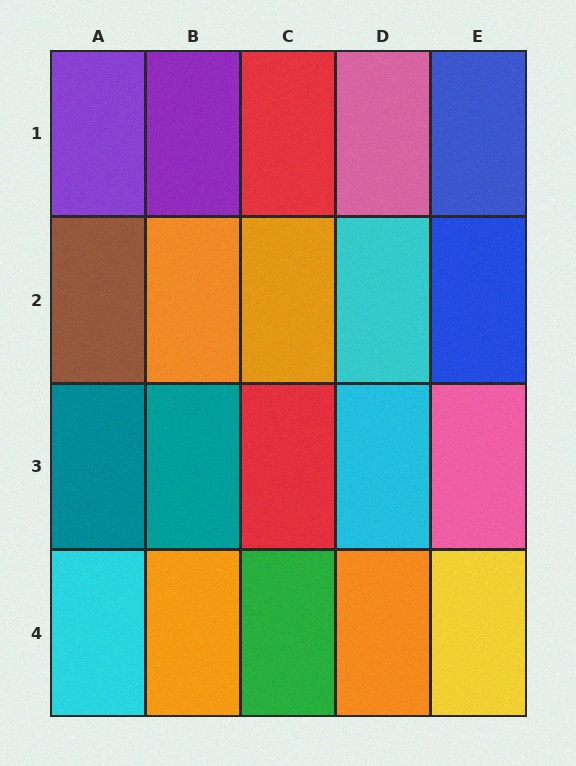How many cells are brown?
1 cell is brown.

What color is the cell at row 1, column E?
Blue.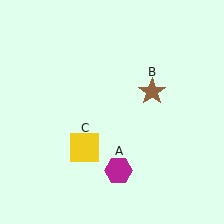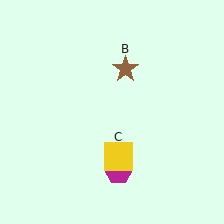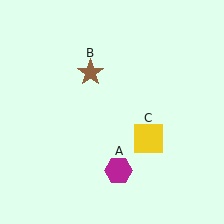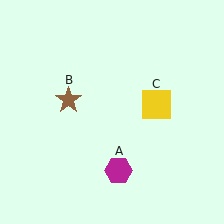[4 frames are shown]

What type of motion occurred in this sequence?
The brown star (object B), yellow square (object C) rotated counterclockwise around the center of the scene.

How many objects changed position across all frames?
2 objects changed position: brown star (object B), yellow square (object C).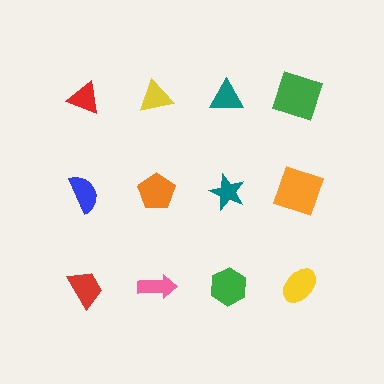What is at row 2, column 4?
An orange square.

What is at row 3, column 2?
A pink arrow.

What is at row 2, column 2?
An orange pentagon.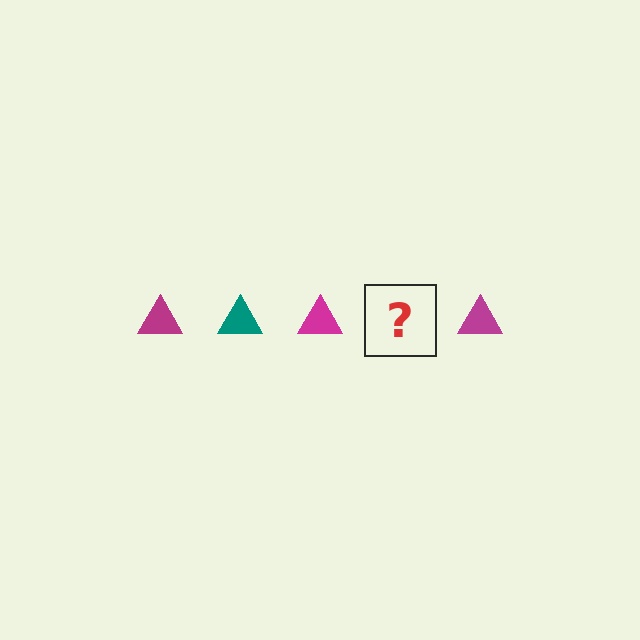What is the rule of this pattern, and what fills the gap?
The rule is that the pattern cycles through magenta, teal triangles. The gap should be filled with a teal triangle.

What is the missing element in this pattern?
The missing element is a teal triangle.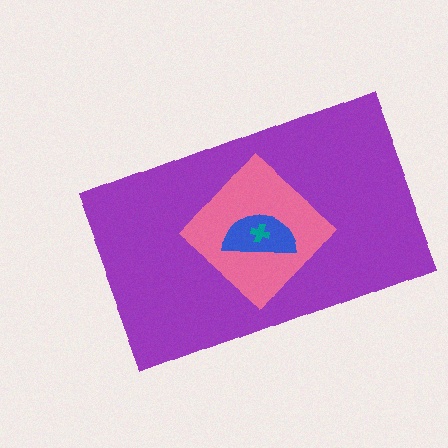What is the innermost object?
The teal cross.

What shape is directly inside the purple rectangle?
The pink diamond.